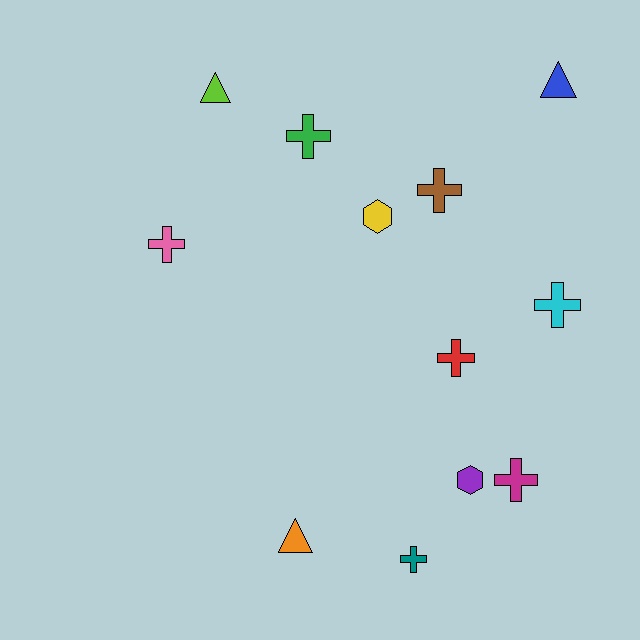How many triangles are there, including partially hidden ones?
There are 3 triangles.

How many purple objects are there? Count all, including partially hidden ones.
There is 1 purple object.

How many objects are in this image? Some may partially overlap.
There are 12 objects.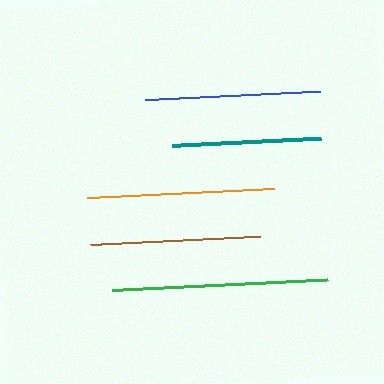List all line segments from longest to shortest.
From longest to shortest: green, orange, blue, brown, teal.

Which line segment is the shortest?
The teal line is the shortest at approximately 149 pixels.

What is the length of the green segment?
The green segment is approximately 217 pixels long.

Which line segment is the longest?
The green line is the longest at approximately 217 pixels.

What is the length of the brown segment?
The brown segment is approximately 170 pixels long.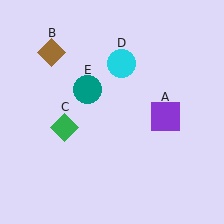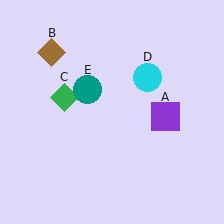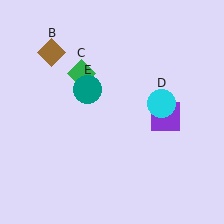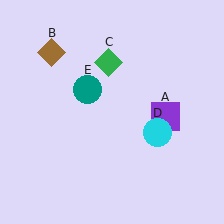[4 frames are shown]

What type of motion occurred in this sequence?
The green diamond (object C), cyan circle (object D) rotated clockwise around the center of the scene.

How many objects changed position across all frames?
2 objects changed position: green diamond (object C), cyan circle (object D).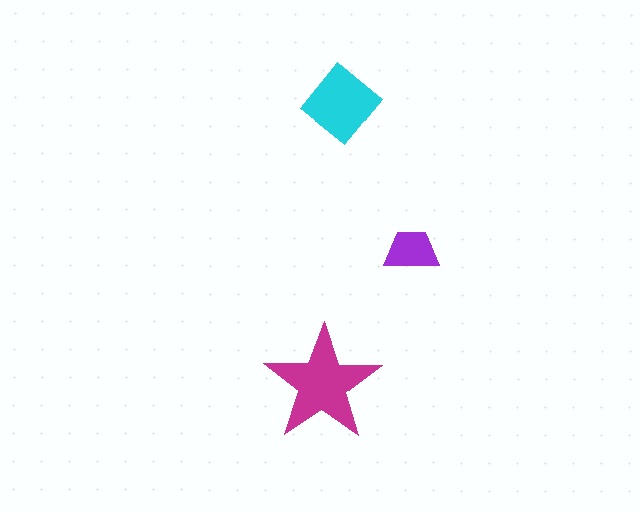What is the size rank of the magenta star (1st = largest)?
1st.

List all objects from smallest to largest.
The purple trapezoid, the cyan diamond, the magenta star.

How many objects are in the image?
There are 3 objects in the image.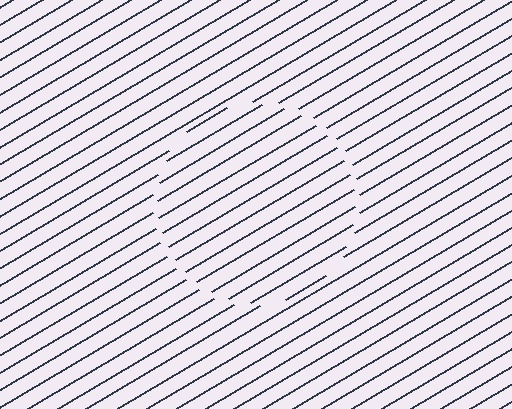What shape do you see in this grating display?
An illusory circle. The interior of the shape contains the same grating, shifted by half a period — the contour is defined by the phase discontinuity where line-ends from the inner and outer gratings abut.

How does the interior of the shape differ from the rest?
The interior of the shape contains the same grating, shifted by half a period — the contour is defined by the phase discontinuity where line-ends from the inner and outer gratings abut.